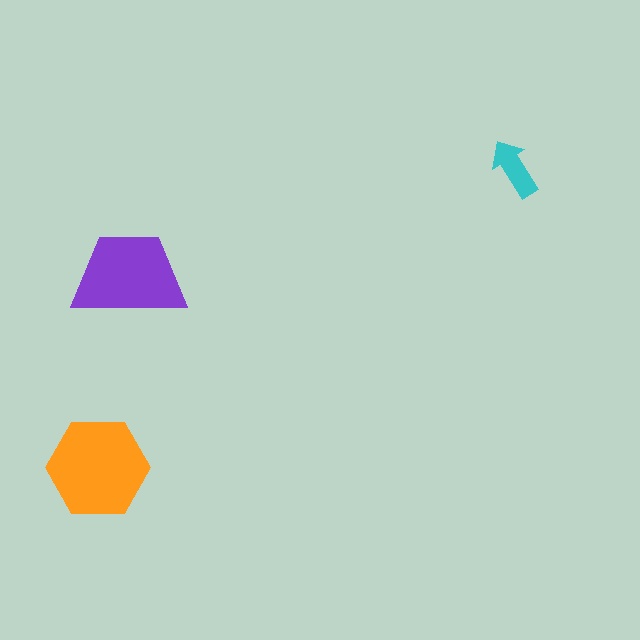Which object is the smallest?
The cyan arrow.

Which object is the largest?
The orange hexagon.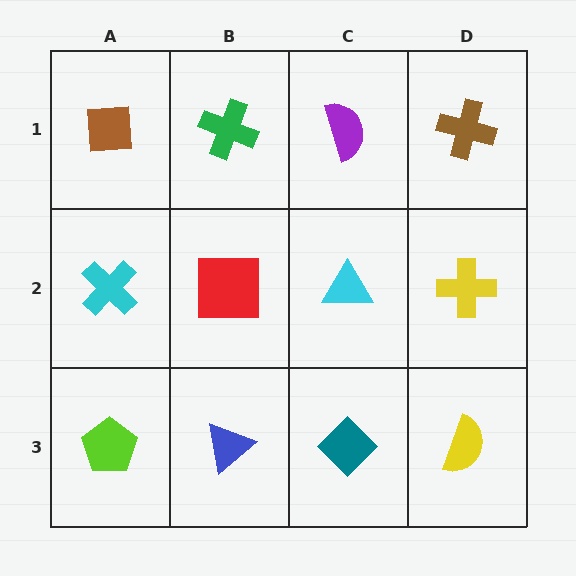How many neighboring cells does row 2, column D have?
3.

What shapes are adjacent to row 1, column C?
A cyan triangle (row 2, column C), a green cross (row 1, column B), a brown cross (row 1, column D).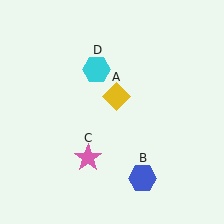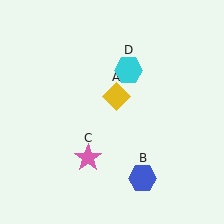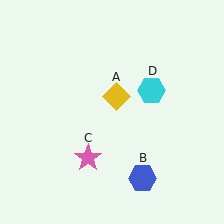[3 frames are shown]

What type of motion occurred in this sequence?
The cyan hexagon (object D) rotated clockwise around the center of the scene.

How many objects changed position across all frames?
1 object changed position: cyan hexagon (object D).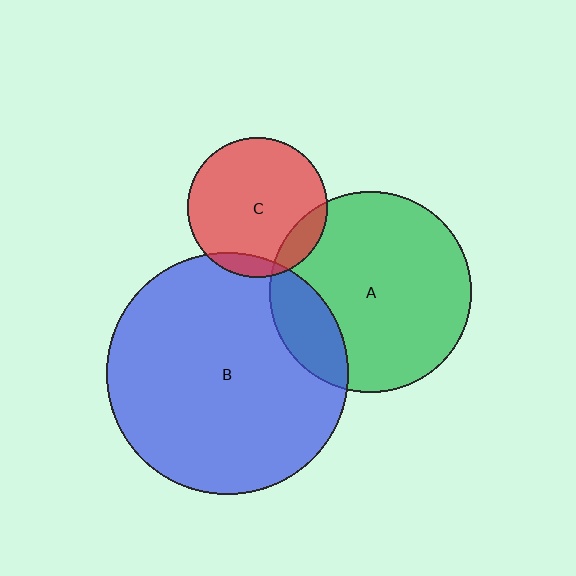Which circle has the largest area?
Circle B (blue).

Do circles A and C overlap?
Yes.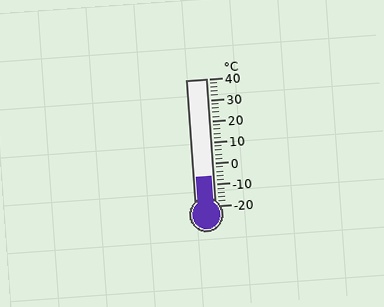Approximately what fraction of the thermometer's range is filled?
The thermometer is filled to approximately 25% of its range.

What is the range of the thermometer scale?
The thermometer scale ranges from -20°C to 40°C.